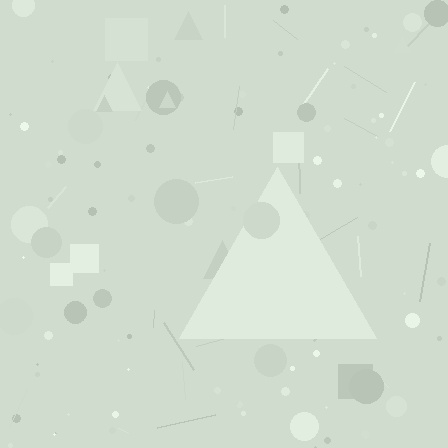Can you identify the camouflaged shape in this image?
The camouflaged shape is a triangle.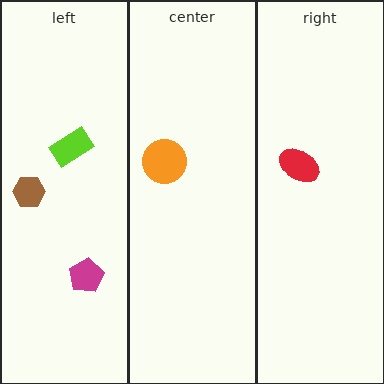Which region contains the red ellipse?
The right region.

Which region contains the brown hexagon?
The left region.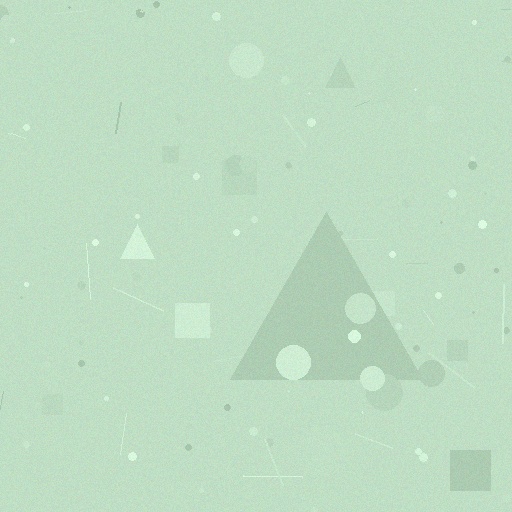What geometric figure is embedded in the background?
A triangle is embedded in the background.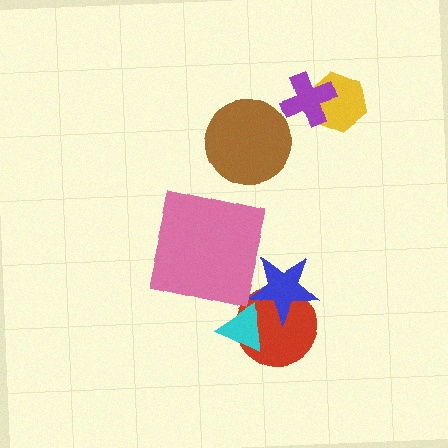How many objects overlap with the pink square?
0 objects overlap with the pink square.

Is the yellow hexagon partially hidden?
Yes, it is partially covered by another shape.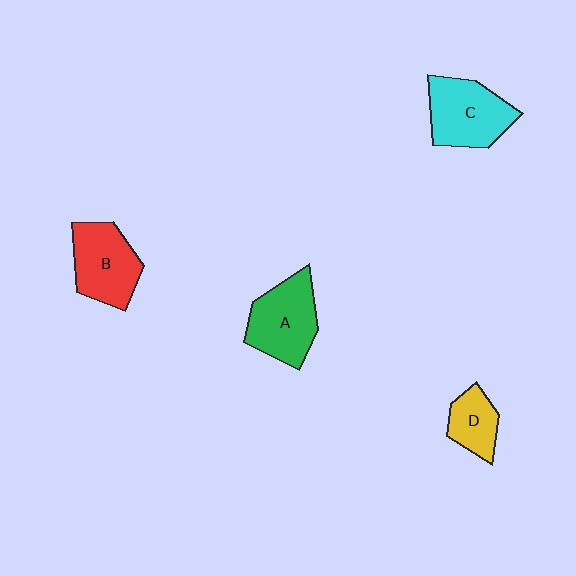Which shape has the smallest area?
Shape D (yellow).